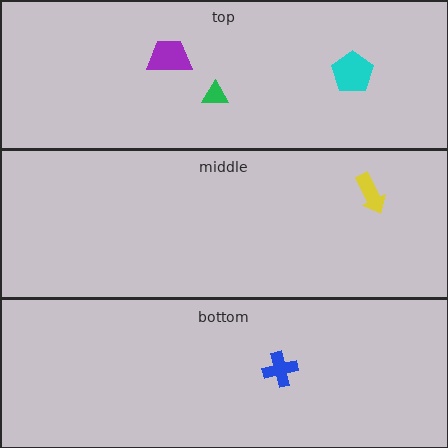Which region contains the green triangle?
The top region.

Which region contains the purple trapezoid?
The top region.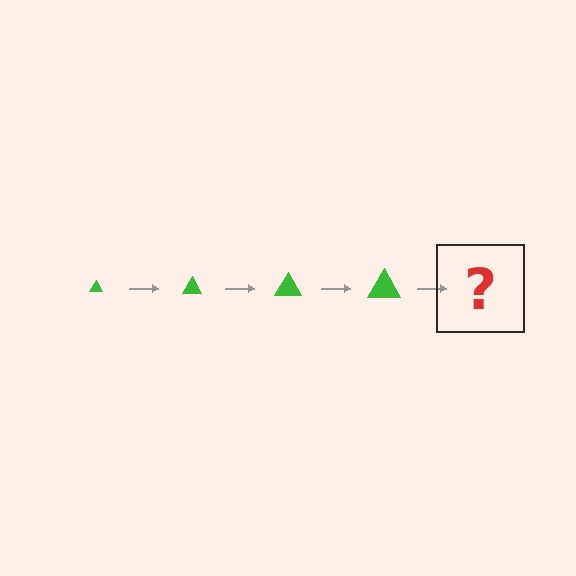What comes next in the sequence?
The next element should be a green triangle, larger than the previous one.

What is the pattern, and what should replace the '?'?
The pattern is that the triangle gets progressively larger each step. The '?' should be a green triangle, larger than the previous one.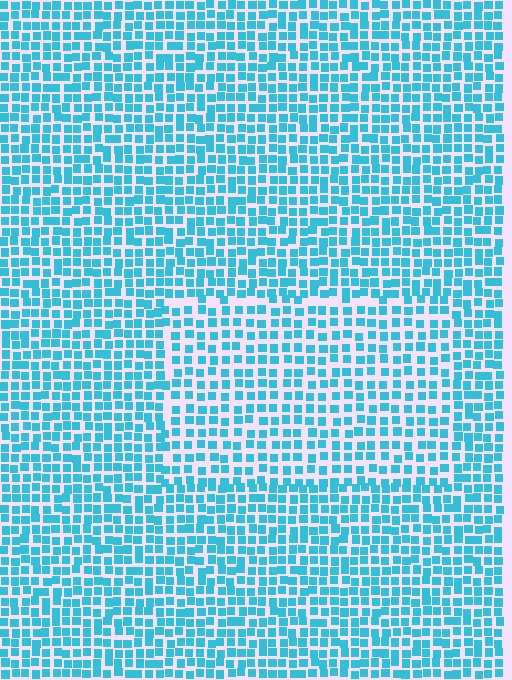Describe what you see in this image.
The image contains small cyan elements arranged at two different densities. A rectangle-shaped region is visible where the elements are less densely packed than the surrounding area.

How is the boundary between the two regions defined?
The boundary is defined by a change in element density (approximately 1.4x ratio). All elements are the same color, size, and shape.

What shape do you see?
I see a rectangle.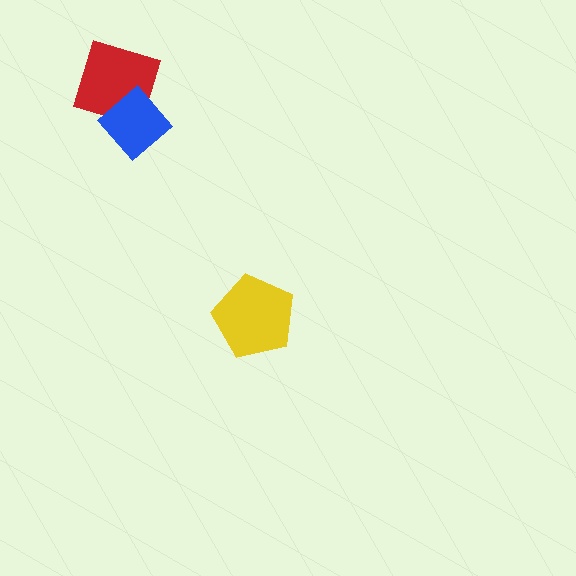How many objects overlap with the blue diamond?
1 object overlaps with the blue diamond.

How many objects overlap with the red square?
1 object overlaps with the red square.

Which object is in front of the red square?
The blue diamond is in front of the red square.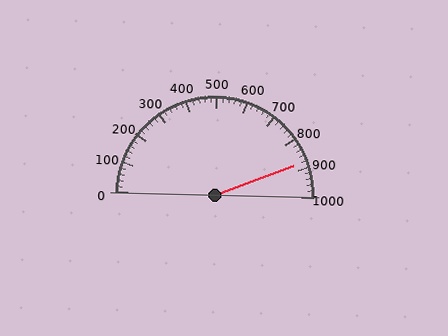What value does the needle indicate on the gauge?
The needle indicates approximately 880.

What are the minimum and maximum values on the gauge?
The gauge ranges from 0 to 1000.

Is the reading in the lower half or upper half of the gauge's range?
The reading is in the upper half of the range (0 to 1000).